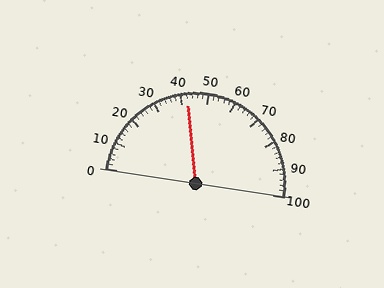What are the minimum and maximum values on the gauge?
The gauge ranges from 0 to 100.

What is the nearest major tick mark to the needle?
The nearest major tick mark is 40.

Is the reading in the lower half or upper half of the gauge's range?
The reading is in the lower half of the range (0 to 100).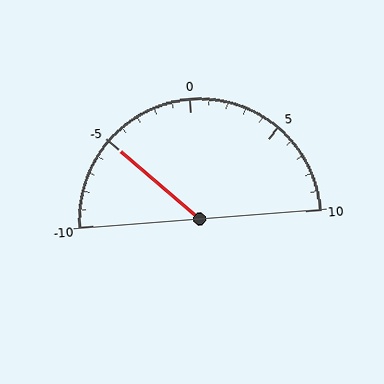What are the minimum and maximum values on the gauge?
The gauge ranges from -10 to 10.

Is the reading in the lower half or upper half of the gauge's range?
The reading is in the lower half of the range (-10 to 10).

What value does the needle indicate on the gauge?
The needle indicates approximately -5.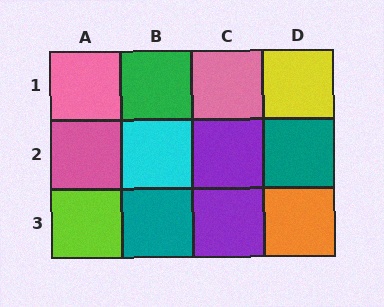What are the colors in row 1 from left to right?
Pink, green, pink, yellow.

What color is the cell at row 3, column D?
Orange.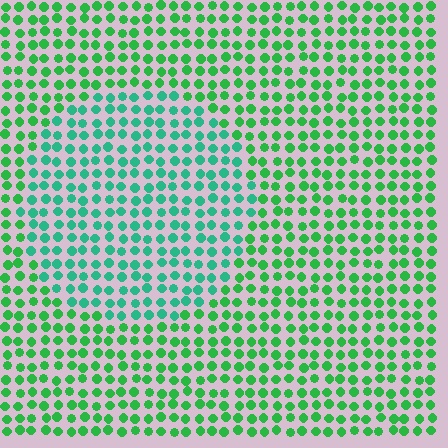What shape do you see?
I see a circle.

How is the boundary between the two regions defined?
The boundary is defined purely by a slight shift in hue (about 29 degrees). Spacing, size, and orientation are identical on both sides.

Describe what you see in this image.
The image is filled with small green elements in a uniform arrangement. A circle-shaped region is visible where the elements are tinted to a slightly different hue, forming a subtle color boundary.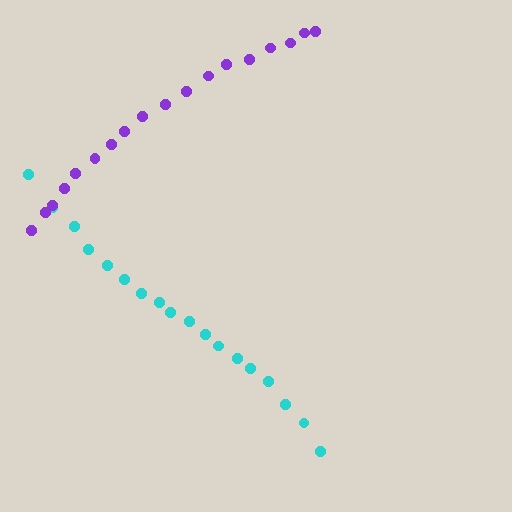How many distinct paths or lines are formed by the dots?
There are 2 distinct paths.